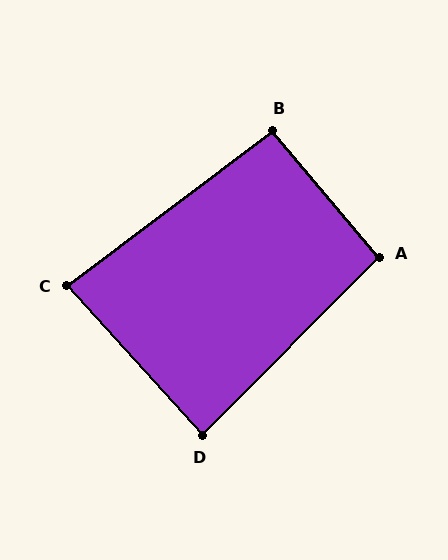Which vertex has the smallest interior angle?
C, at approximately 85 degrees.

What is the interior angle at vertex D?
Approximately 87 degrees (approximately right).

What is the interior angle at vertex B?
Approximately 93 degrees (approximately right).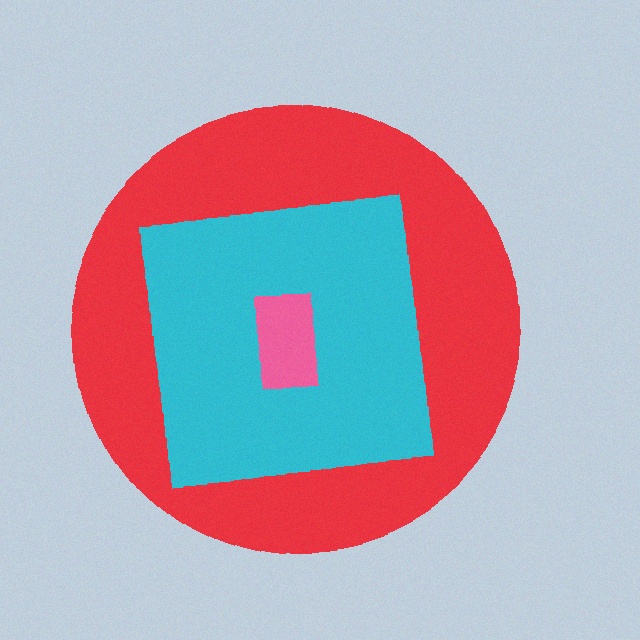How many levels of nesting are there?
3.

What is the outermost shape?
The red circle.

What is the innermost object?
The pink rectangle.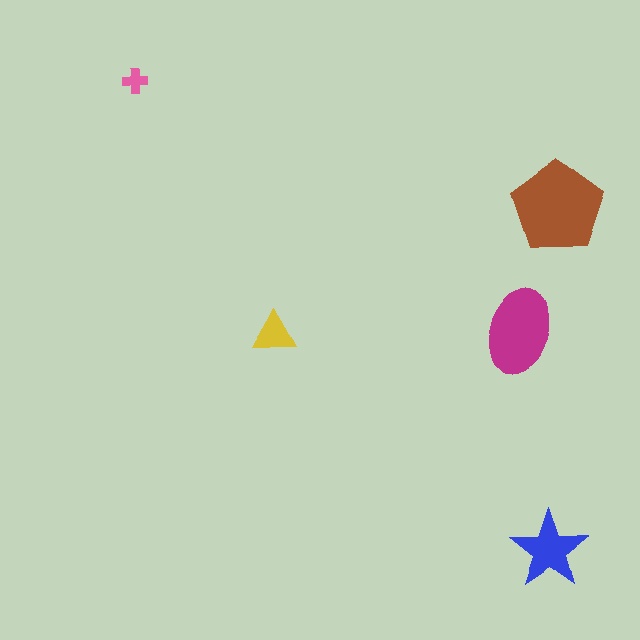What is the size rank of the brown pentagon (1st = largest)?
1st.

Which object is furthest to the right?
The brown pentagon is rightmost.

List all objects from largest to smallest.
The brown pentagon, the magenta ellipse, the blue star, the yellow triangle, the pink cross.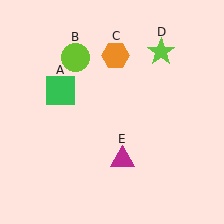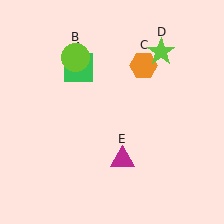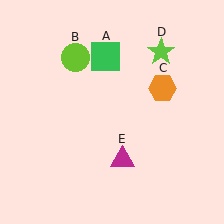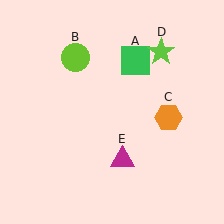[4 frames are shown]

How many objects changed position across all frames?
2 objects changed position: green square (object A), orange hexagon (object C).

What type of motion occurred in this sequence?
The green square (object A), orange hexagon (object C) rotated clockwise around the center of the scene.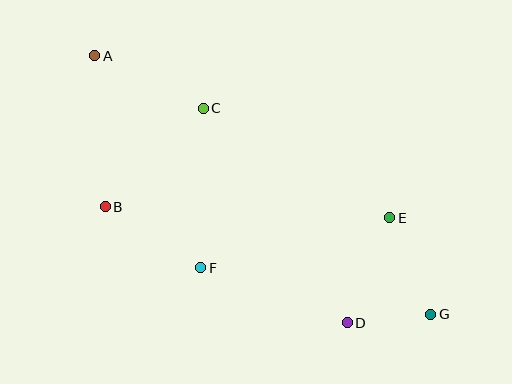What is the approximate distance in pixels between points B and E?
The distance between B and E is approximately 285 pixels.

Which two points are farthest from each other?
Points A and G are farthest from each other.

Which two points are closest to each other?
Points D and G are closest to each other.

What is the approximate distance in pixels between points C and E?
The distance between C and E is approximately 216 pixels.